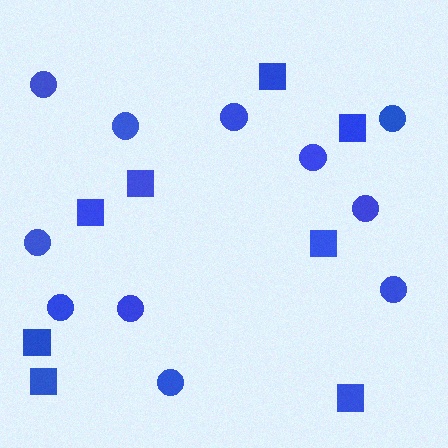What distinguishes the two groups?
There are 2 groups: one group of squares (8) and one group of circles (11).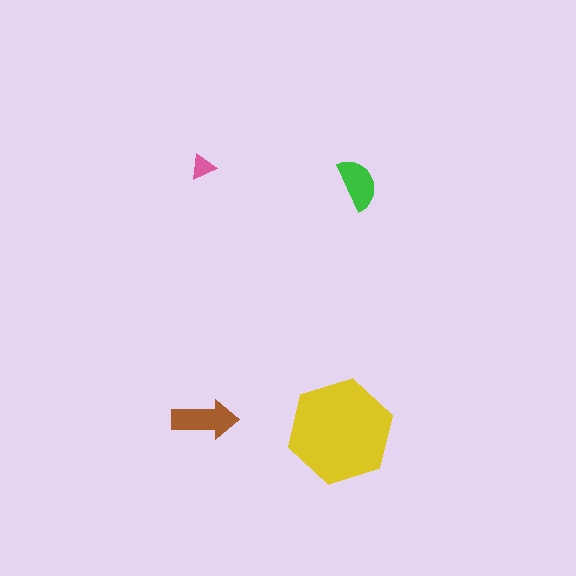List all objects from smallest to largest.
The pink triangle, the green semicircle, the brown arrow, the yellow hexagon.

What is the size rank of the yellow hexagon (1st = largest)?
1st.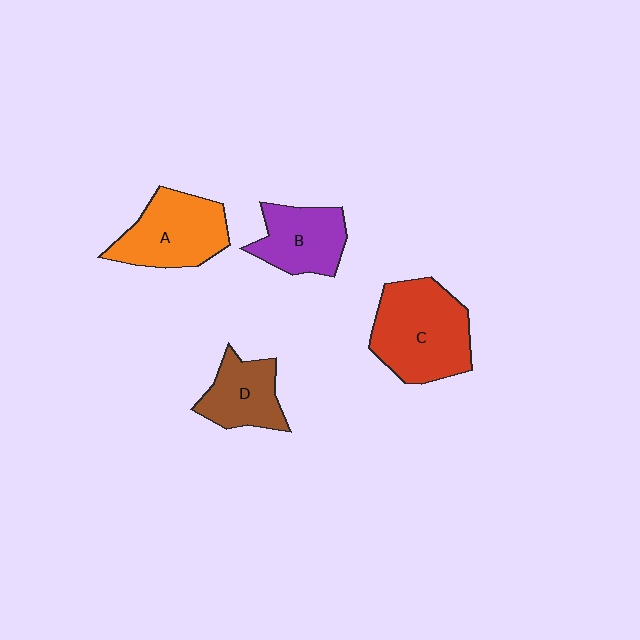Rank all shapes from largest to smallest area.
From largest to smallest: C (red), A (orange), B (purple), D (brown).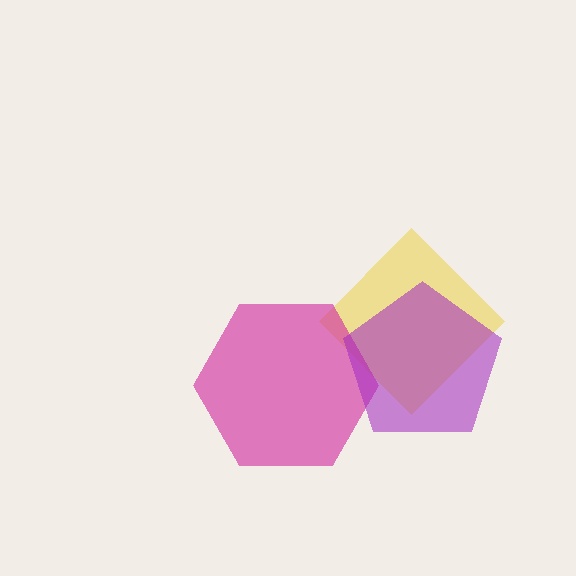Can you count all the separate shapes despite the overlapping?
Yes, there are 3 separate shapes.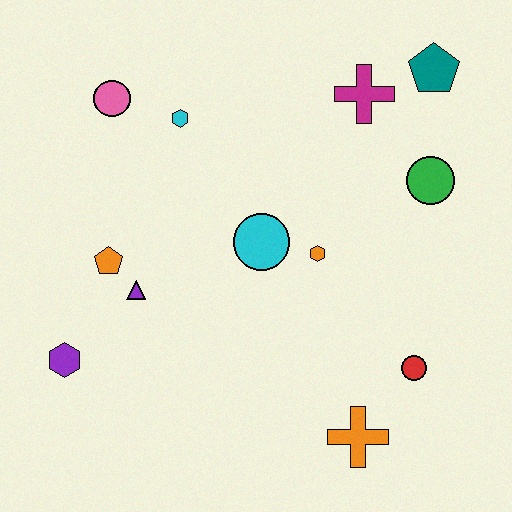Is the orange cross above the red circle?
No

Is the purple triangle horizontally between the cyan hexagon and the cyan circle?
No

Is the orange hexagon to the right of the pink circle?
Yes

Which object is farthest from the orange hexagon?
The purple hexagon is farthest from the orange hexagon.